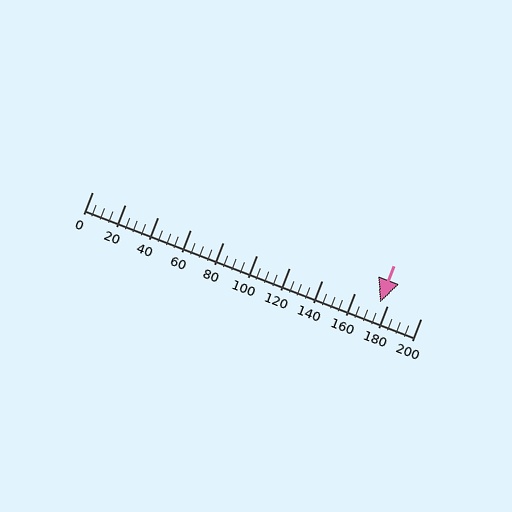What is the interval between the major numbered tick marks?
The major tick marks are spaced 20 units apart.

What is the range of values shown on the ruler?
The ruler shows values from 0 to 200.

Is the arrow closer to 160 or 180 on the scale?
The arrow is closer to 180.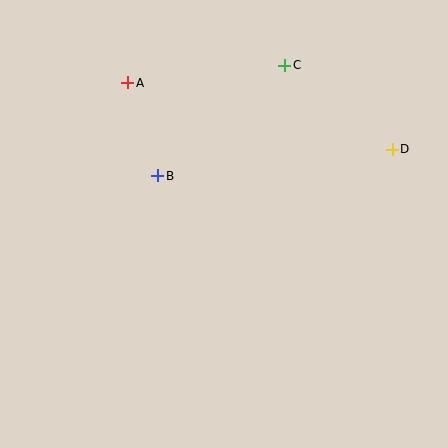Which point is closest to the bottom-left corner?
Point B is closest to the bottom-left corner.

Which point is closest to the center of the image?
Point B at (158, 176) is closest to the center.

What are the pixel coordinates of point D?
Point D is at (392, 149).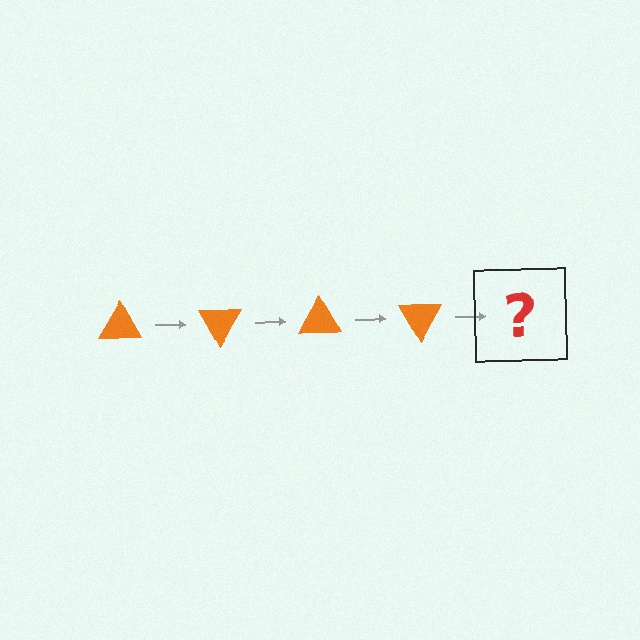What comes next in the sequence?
The next element should be an orange triangle rotated 240 degrees.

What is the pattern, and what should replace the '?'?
The pattern is that the triangle rotates 60 degrees each step. The '?' should be an orange triangle rotated 240 degrees.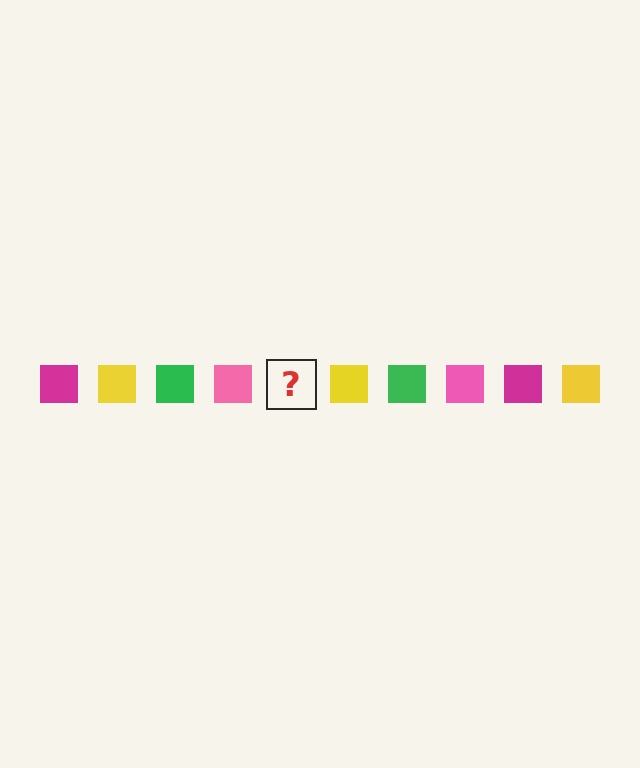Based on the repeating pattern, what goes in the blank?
The blank should be a magenta square.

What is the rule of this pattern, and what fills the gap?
The rule is that the pattern cycles through magenta, yellow, green, pink squares. The gap should be filled with a magenta square.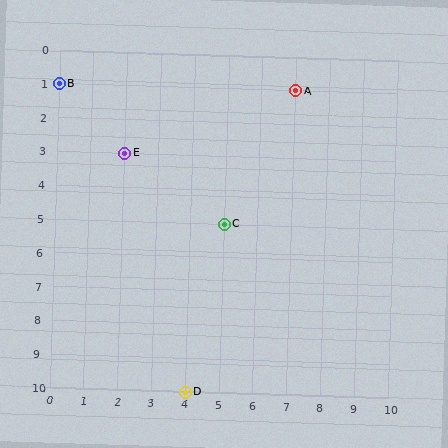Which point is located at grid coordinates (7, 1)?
Point A is at (7, 1).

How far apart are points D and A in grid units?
Points D and A are 3 columns and 9 rows apart (about 9.5 grid units diagonally).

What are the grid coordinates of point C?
Point C is at grid coordinates (5, 5).